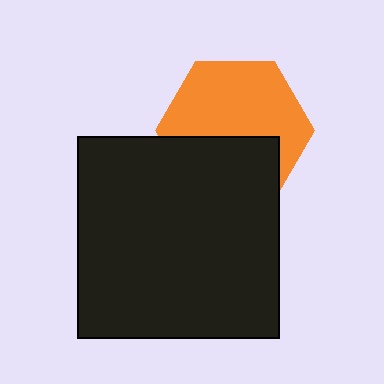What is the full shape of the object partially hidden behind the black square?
The partially hidden object is an orange hexagon.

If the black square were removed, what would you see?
You would see the complete orange hexagon.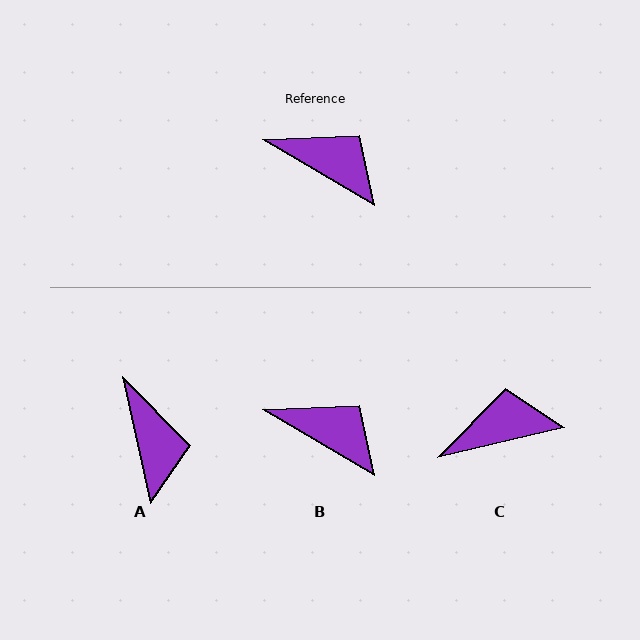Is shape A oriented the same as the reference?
No, it is off by about 47 degrees.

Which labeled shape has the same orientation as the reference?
B.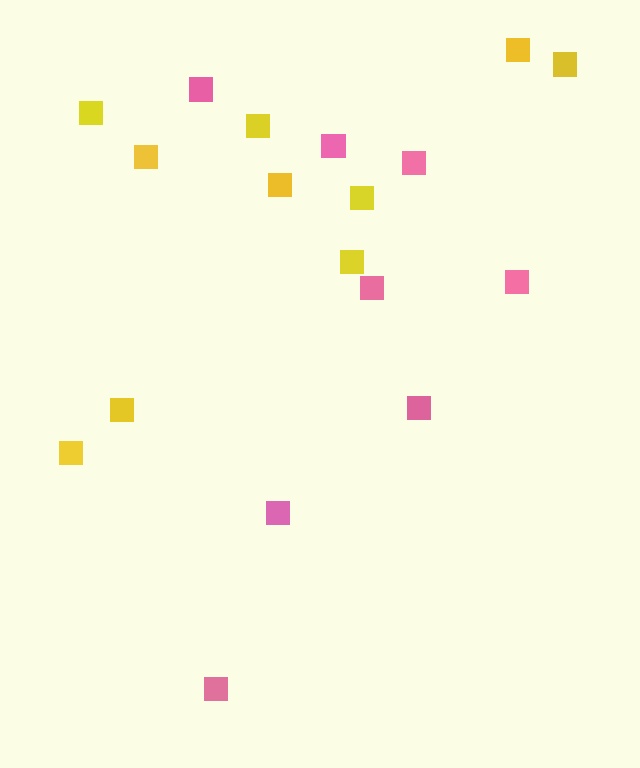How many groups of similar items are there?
There are 2 groups: one group of yellow squares (10) and one group of pink squares (8).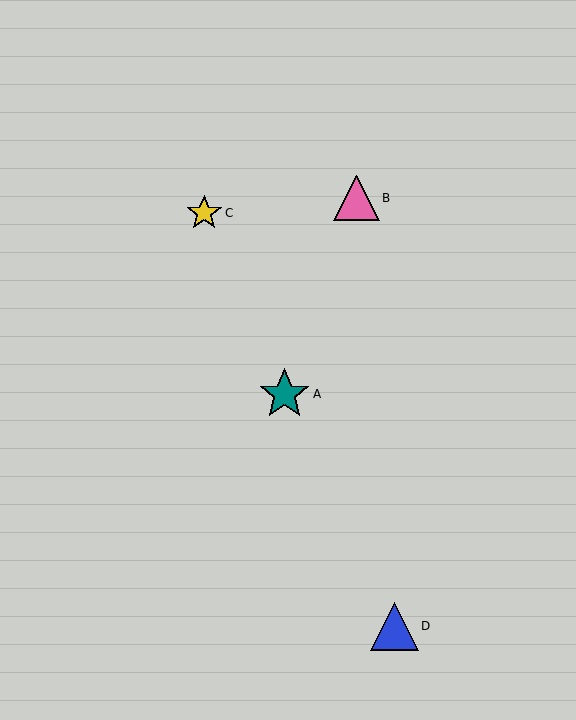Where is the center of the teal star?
The center of the teal star is at (284, 394).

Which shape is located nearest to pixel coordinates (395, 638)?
The blue triangle (labeled D) at (394, 626) is nearest to that location.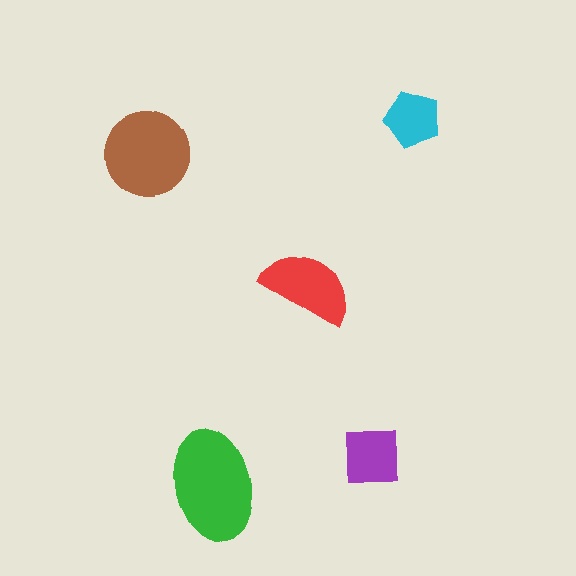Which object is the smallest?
The cyan pentagon.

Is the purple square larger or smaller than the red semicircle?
Smaller.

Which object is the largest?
The green ellipse.